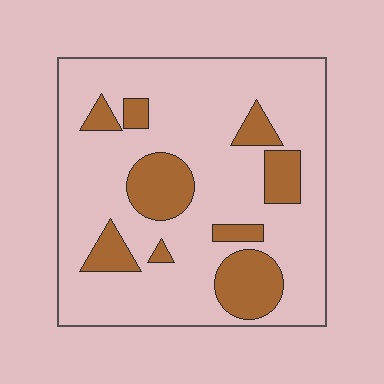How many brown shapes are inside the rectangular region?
9.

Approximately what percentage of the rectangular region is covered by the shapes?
Approximately 20%.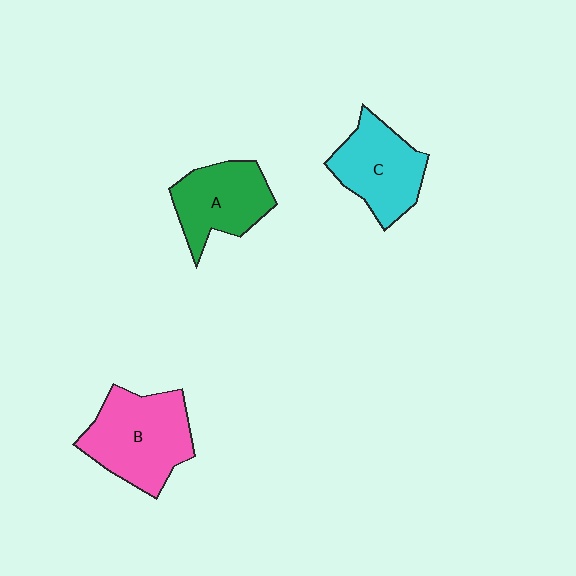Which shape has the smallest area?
Shape A (green).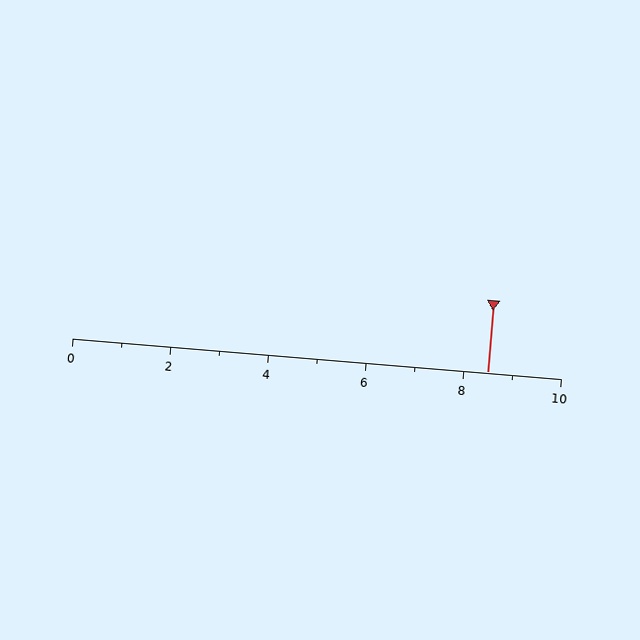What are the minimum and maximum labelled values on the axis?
The axis runs from 0 to 10.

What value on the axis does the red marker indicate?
The marker indicates approximately 8.5.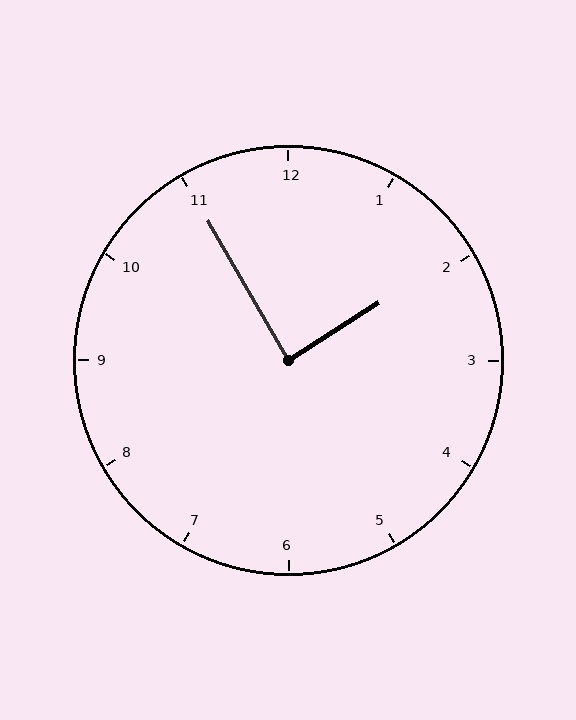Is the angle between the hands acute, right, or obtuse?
It is right.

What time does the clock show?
1:55.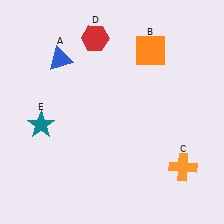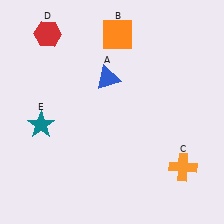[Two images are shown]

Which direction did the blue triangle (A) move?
The blue triangle (A) moved right.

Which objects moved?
The objects that moved are: the blue triangle (A), the orange square (B), the red hexagon (D).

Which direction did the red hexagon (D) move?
The red hexagon (D) moved left.